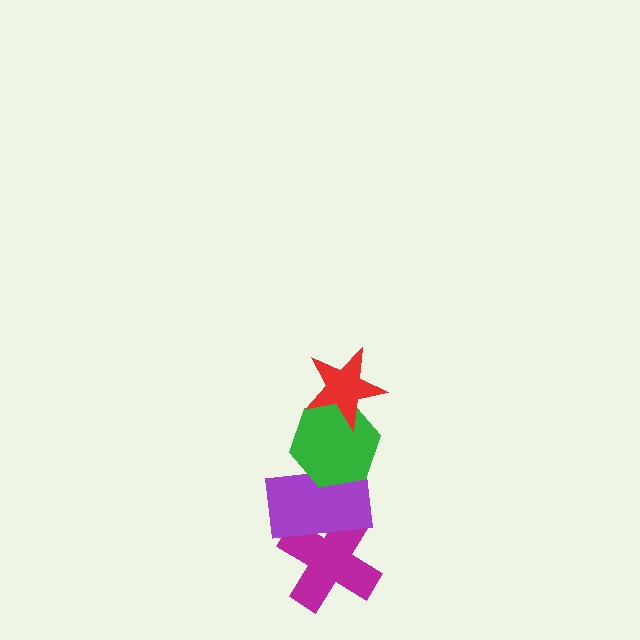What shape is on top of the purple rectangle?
The green hexagon is on top of the purple rectangle.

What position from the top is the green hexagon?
The green hexagon is 2nd from the top.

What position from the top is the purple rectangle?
The purple rectangle is 3rd from the top.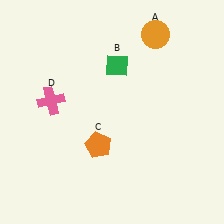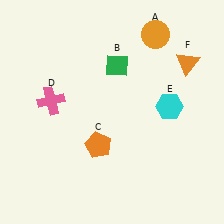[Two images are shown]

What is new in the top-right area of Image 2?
An orange triangle (F) was added in the top-right area of Image 2.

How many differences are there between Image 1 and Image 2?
There are 2 differences between the two images.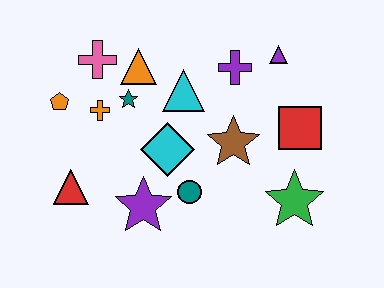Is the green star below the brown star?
Yes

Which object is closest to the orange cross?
The teal star is closest to the orange cross.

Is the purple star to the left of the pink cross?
No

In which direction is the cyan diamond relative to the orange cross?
The cyan diamond is to the right of the orange cross.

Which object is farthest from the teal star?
The green star is farthest from the teal star.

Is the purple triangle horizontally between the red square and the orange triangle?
Yes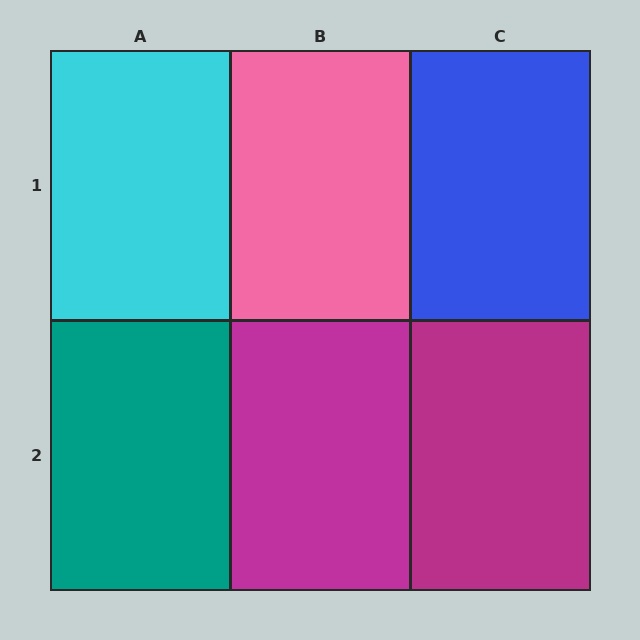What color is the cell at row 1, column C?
Blue.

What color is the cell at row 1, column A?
Cyan.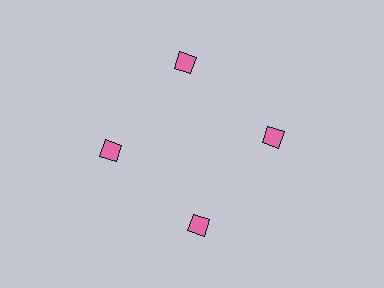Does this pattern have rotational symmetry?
Yes, this pattern has 4-fold rotational symmetry. It looks the same after rotating 90 degrees around the center.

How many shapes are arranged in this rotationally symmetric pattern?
There are 4 shapes, arranged in 4 groups of 1.